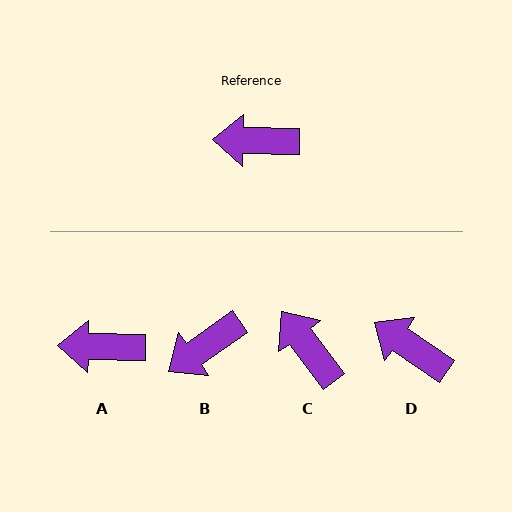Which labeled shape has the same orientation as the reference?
A.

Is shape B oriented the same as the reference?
No, it is off by about 36 degrees.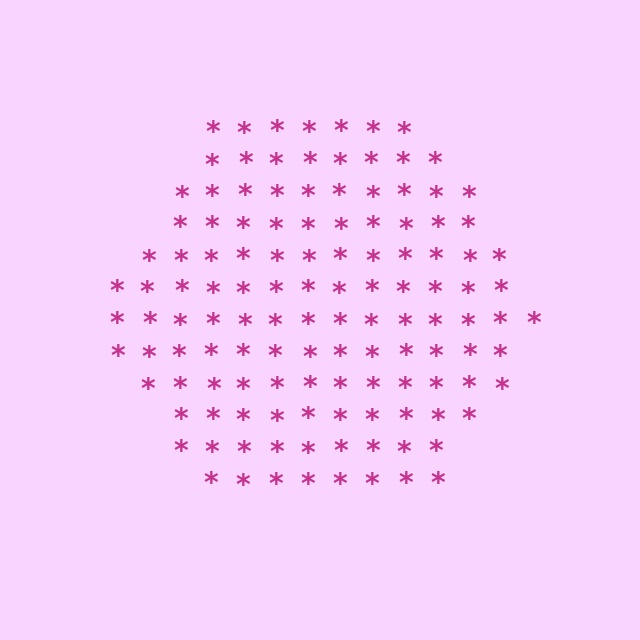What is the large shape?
The large shape is a hexagon.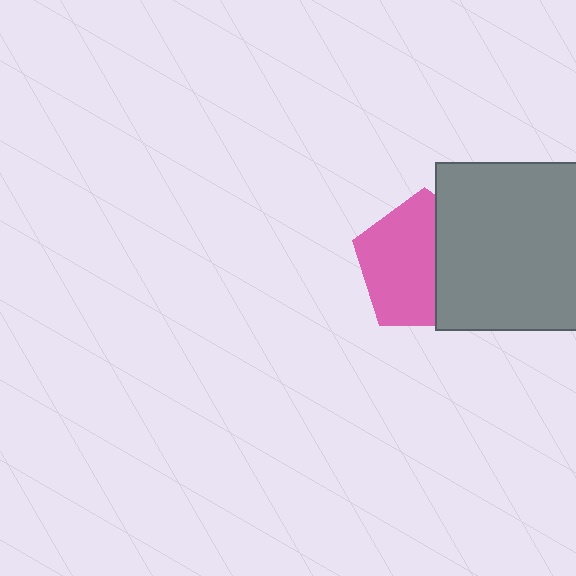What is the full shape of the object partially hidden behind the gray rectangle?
The partially hidden object is a pink pentagon.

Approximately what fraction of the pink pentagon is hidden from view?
Roughly 40% of the pink pentagon is hidden behind the gray rectangle.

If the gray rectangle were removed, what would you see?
You would see the complete pink pentagon.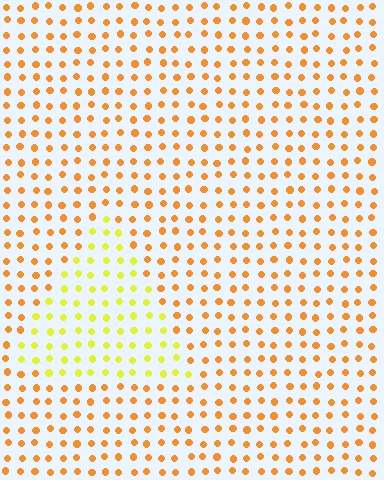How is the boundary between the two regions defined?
The boundary is defined purely by a slight shift in hue (about 36 degrees). Spacing, size, and orientation are identical on both sides.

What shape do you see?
I see a triangle.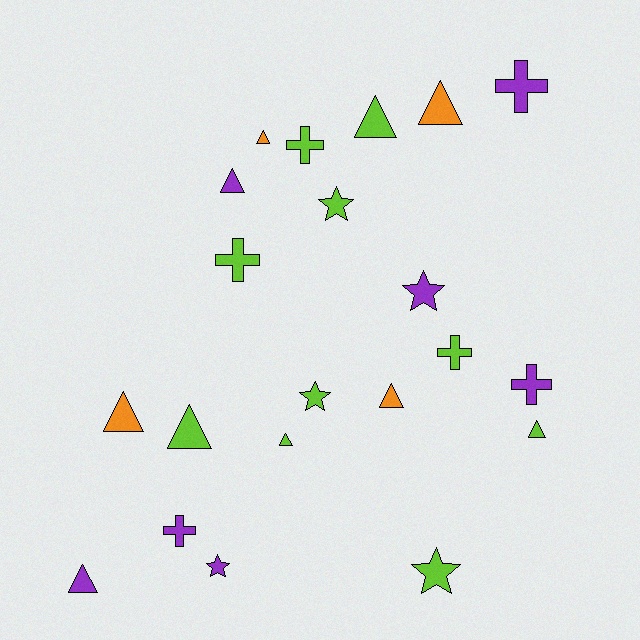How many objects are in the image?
There are 21 objects.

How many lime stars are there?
There are 3 lime stars.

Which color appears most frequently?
Lime, with 10 objects.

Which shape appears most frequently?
Triangle, with 10 objects.